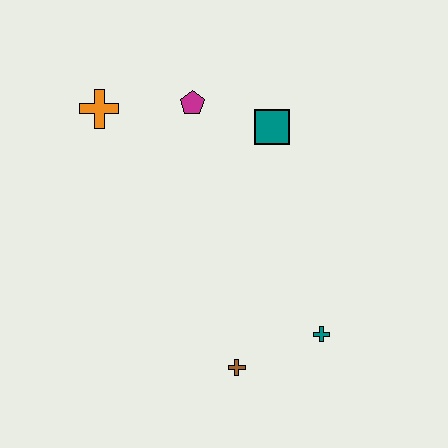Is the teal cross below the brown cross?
No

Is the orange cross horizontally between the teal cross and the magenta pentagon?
No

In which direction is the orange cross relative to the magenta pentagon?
The orange cross is to the left of the magenta pentagon.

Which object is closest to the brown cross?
The teal cross is closest to the brown cross.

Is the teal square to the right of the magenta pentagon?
Yes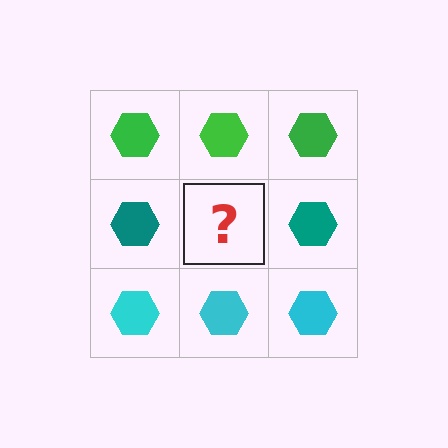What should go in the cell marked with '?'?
The missing cell should contain a teal hexagon.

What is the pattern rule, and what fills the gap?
The rule is that each row has a consistent color. The gap should be filled with a teal hexagon.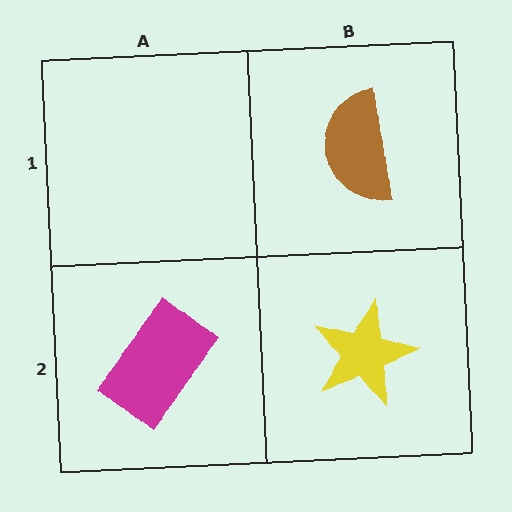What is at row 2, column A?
A magenta rectangle.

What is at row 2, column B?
A yellow star.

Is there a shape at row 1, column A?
No, that cell is empty.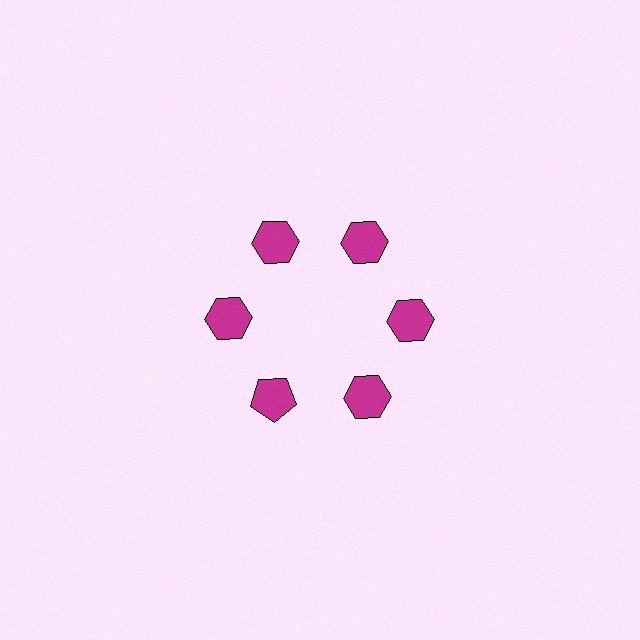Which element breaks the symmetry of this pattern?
The magenta pentagon at roughly the 7 o'clock position breaks the symmetry. All other shapes are magenta hexagons.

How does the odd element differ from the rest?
It has a different shape: pentagon instead of hexagon.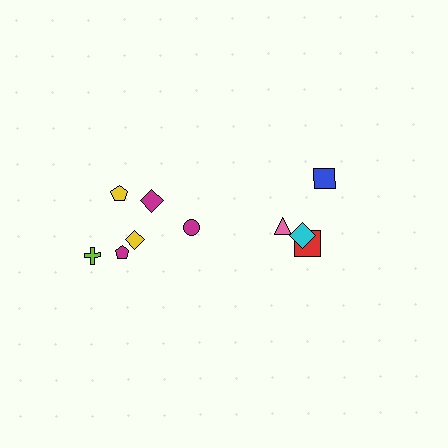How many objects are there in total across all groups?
There are 10 objects.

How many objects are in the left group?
There are 6 objects.